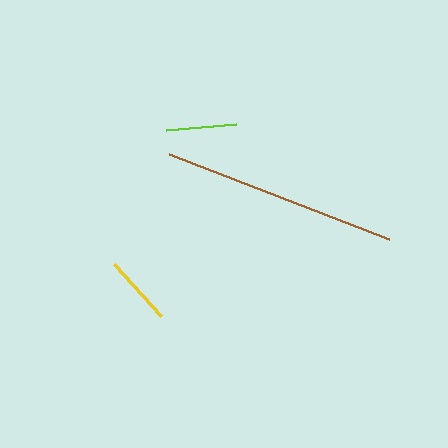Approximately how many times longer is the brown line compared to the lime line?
The brown line is approximately 3.4 times the length of the lime line.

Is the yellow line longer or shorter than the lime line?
The lime line is longer than the yellow line.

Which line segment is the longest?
The brown line is the longest at approximately 235 pixels.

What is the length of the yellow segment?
The yellow segment is approximately 70 pixels long.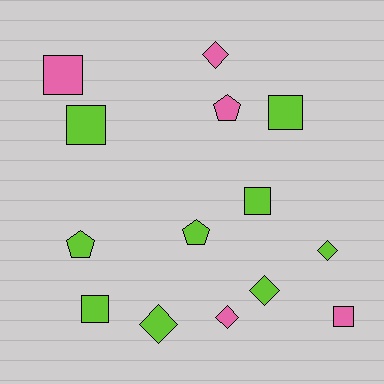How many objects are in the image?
There are 14 objects.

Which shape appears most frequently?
Square, with 6 objects.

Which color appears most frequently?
Lime, with 9 objects.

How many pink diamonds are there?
There are 2 pink diamonds.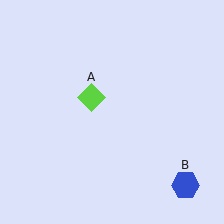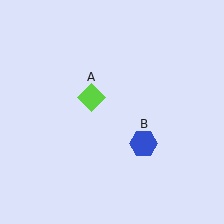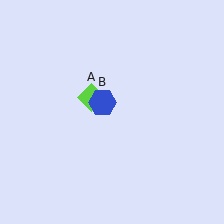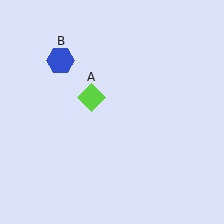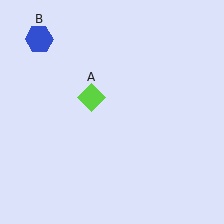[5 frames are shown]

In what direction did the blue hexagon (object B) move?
The blue hexagon (object B) moved up and to the left.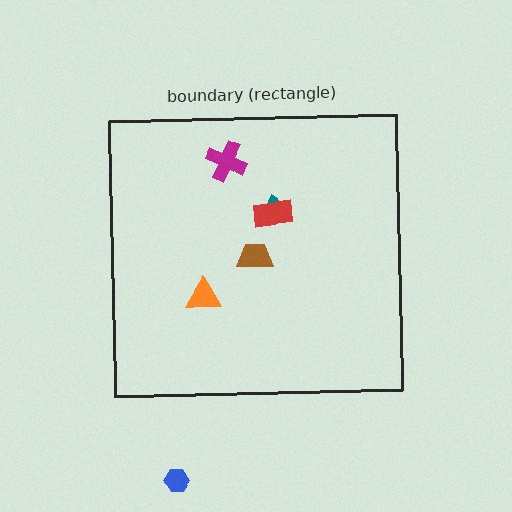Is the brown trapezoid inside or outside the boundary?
Inside.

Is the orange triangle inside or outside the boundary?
Inside.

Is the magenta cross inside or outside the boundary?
Inside.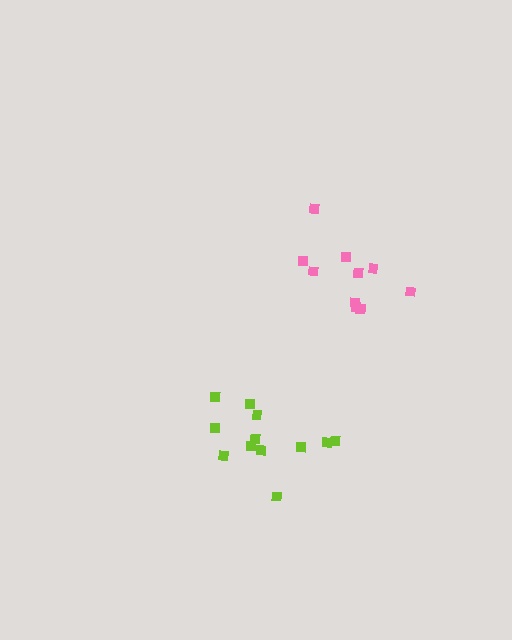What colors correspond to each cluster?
The clusters are colored: lime, pink.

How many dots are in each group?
Group 1: 12 dots, Group 2: 10 dots (22 total).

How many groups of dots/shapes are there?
There are 2 groups.